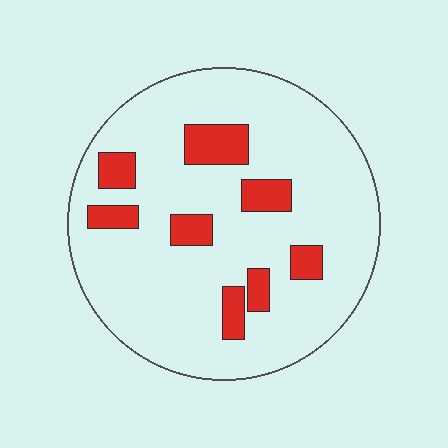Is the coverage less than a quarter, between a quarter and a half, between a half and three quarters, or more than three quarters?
Less than a quarter.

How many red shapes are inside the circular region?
8.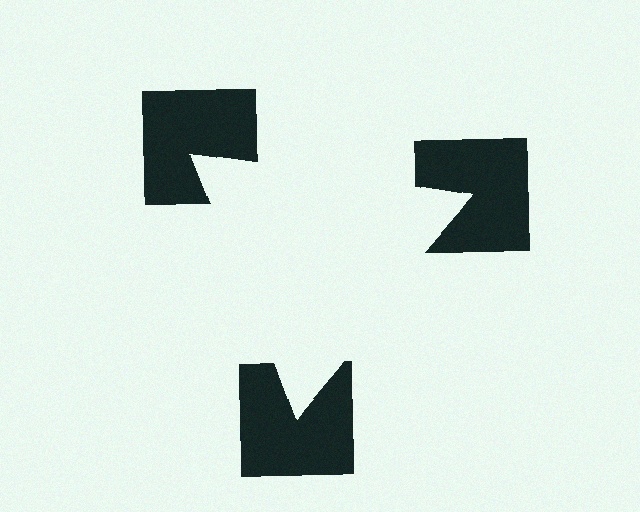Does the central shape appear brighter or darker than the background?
It typically appears slightly brighter than the background, even though no actual brightness change is drawn.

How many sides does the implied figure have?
3 sides.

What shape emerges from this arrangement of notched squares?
An illusory triangle — its edges are inferred from the aligned wedge cuts in the notched squares, not physically drawn.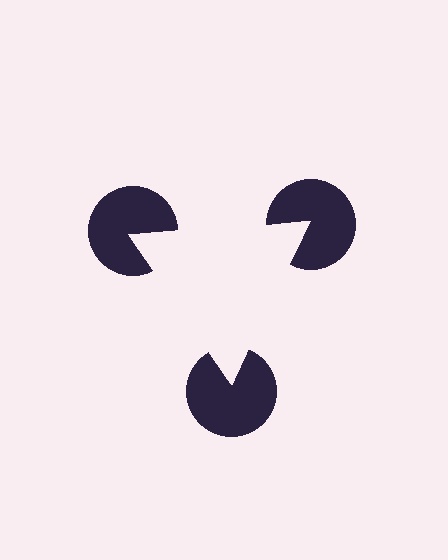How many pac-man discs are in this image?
There are 3 — one at each vertex of the illusory triangle.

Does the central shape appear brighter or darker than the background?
It typically appears slightly brighter than the background, even though no actual brightness change is drawn.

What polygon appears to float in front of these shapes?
An illusory triangle — its edges are inferred from the aligned wedge cuts in the pac-man discs, not physically drawn.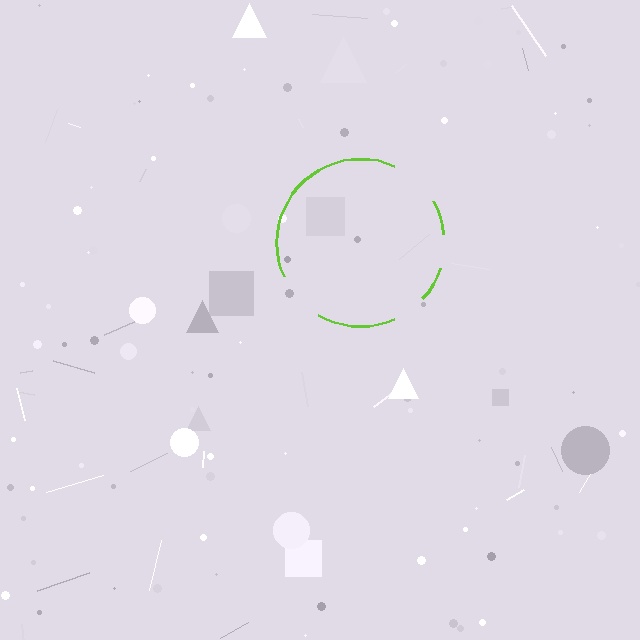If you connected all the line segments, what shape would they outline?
They would outline a circle.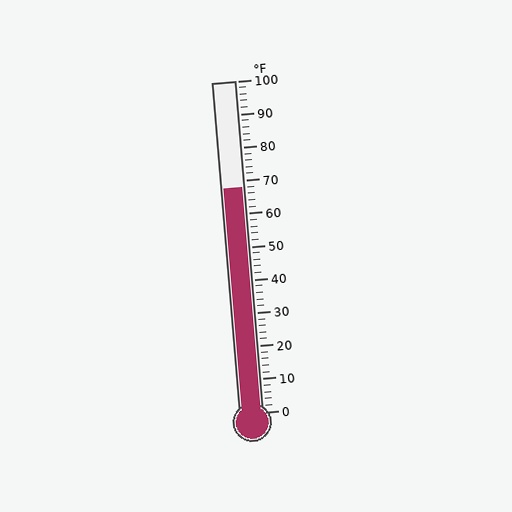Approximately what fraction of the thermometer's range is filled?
The thermometer is filled to approximately 70% of its range.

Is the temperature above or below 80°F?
The temperature is below 80°F.